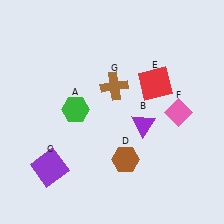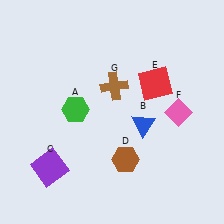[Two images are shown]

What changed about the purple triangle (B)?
In Image 1, B is purple. In Image 2, it changed to blue.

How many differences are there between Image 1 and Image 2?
There is 1 difference between the two images.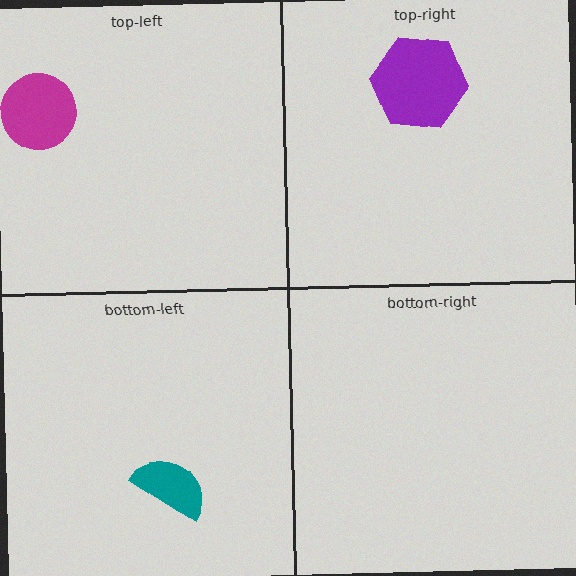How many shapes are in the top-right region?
1.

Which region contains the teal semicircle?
The bottom-left region.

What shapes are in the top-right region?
The purple hexagon.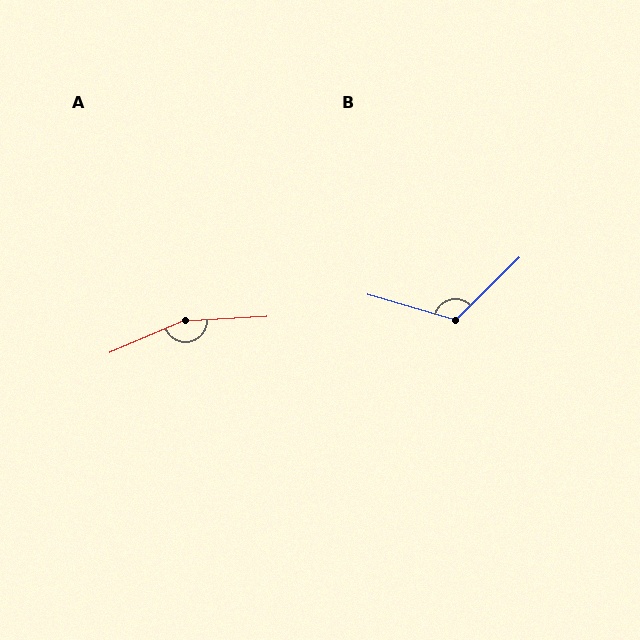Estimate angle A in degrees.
Approximately 159 degrees.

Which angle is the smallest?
B, at approximately 119 degrees.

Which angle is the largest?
A, at approximately 159 degrees.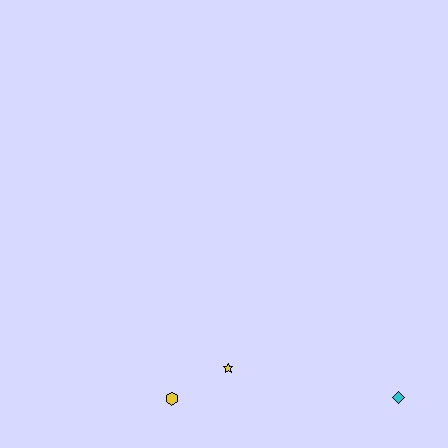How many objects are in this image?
There are 3 objects.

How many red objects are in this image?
There are no red objects.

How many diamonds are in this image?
There is 1 diamond.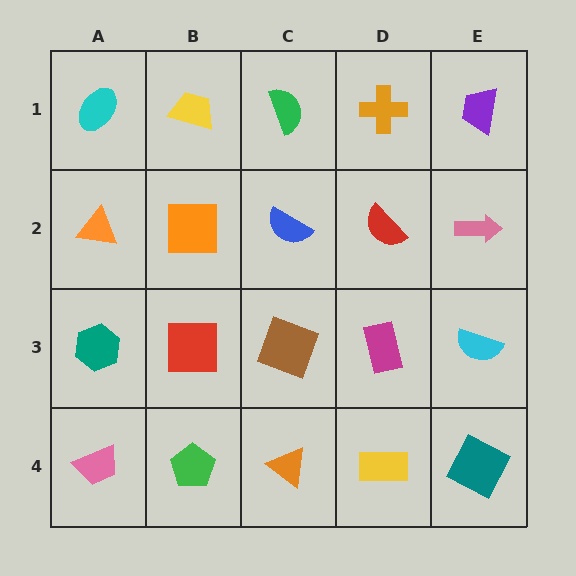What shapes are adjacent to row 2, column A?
A cyan ellipse (row 1, column A), a teal hexagon (row 3, column A), an orange square (row 2, column B).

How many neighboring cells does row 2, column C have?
4.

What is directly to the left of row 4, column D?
An orange triangle.